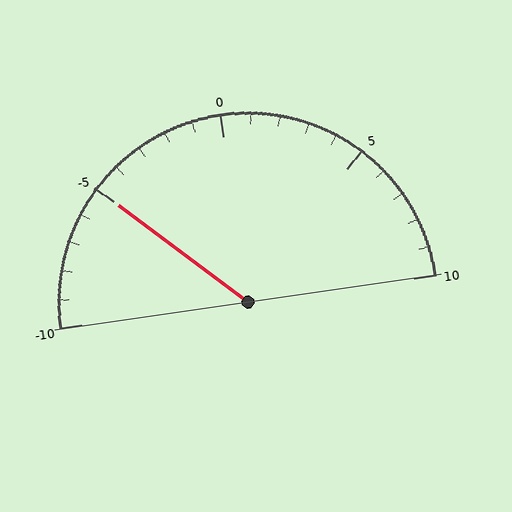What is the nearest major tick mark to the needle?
The nearest major tick mark is -5.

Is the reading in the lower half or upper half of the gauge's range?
The reading is in the lower half of the range (-10 to 10).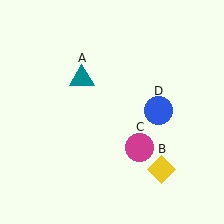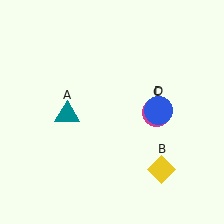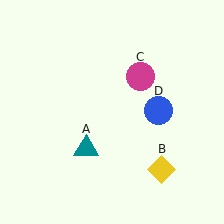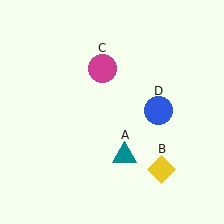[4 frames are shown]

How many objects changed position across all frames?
2 objects changed position: teal triangle (object A), magenta circle (object C).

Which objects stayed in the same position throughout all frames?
Yellow diamond (object B) and blue circle (object D) remained stationary.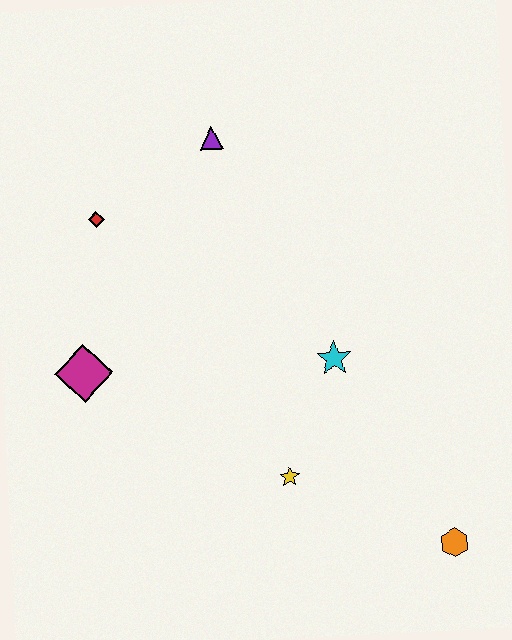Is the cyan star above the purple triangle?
No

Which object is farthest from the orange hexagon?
The red diamond is farthest from the orange hexagon.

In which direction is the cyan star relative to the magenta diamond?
The cyan star is to the right of the magenta diamond.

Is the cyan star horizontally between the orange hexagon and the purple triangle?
Yes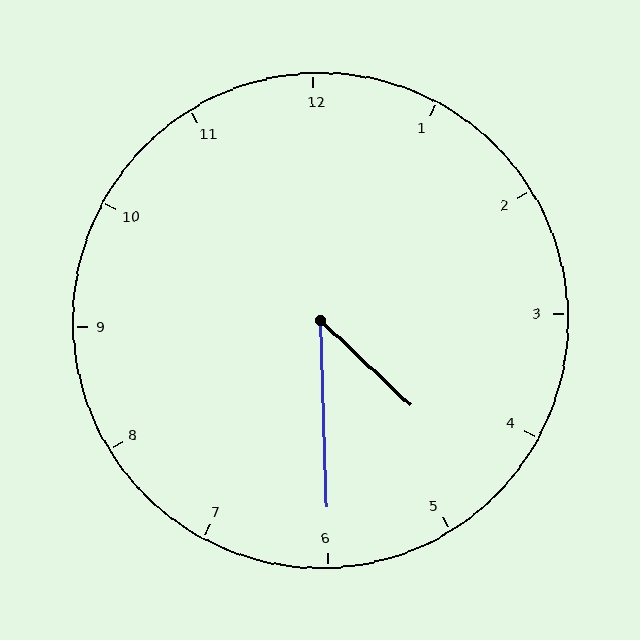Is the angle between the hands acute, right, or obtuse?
It is acute.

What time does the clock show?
4:30.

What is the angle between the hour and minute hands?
Approximately 45 degrees.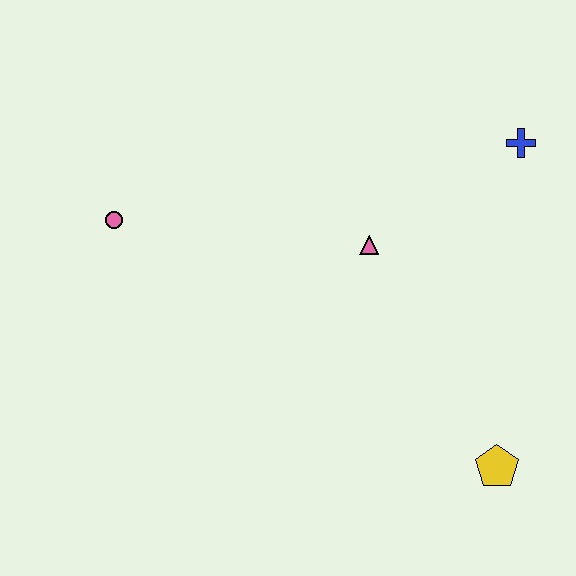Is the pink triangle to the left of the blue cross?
Yes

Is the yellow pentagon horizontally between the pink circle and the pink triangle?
No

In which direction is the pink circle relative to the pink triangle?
The pink circle is to the left of the pink triangle.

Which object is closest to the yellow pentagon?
The pink triangle is closest to the yellow pentagon.